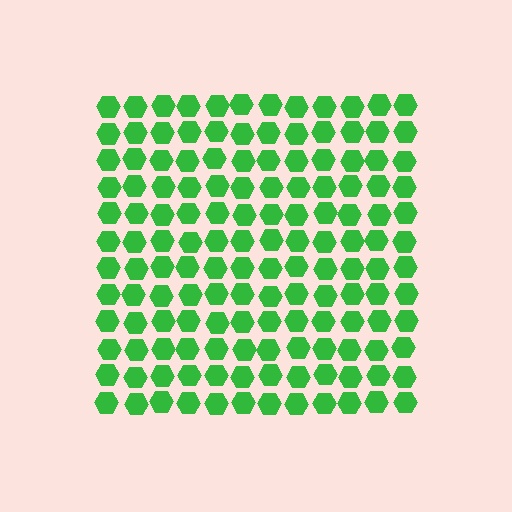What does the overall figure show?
The overall figure shows a square.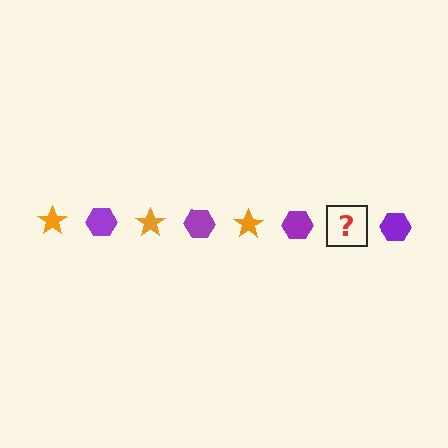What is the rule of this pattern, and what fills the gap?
The rule is that the pattern alternates between orange star and purple hexagon. The gap should be filled with an orange star.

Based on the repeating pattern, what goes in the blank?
The blank should be an orange star.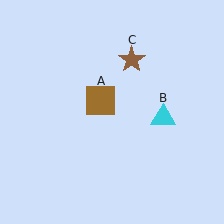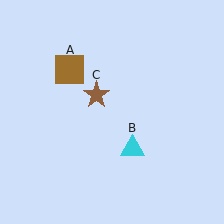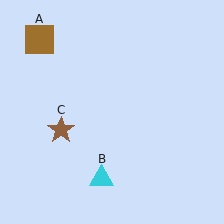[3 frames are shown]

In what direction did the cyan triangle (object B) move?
The cyan triangle (object B) moved down and to the left.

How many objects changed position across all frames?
3 objects changed position: brown square (object A), cyan triangle (object B), brown star (object C).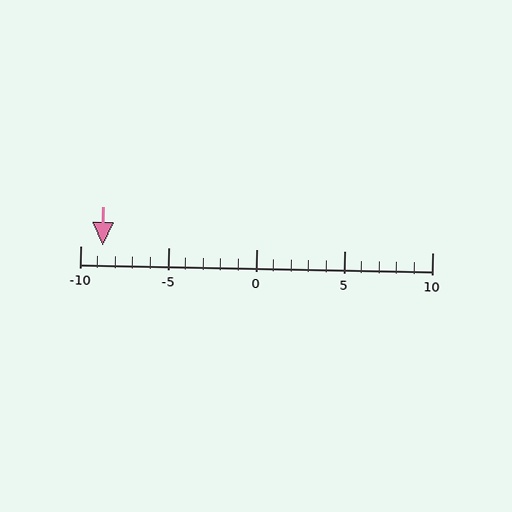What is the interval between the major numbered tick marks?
The major tick marks are spaced 5 units apart.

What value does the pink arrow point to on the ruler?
The pink arrow points to approximately -9.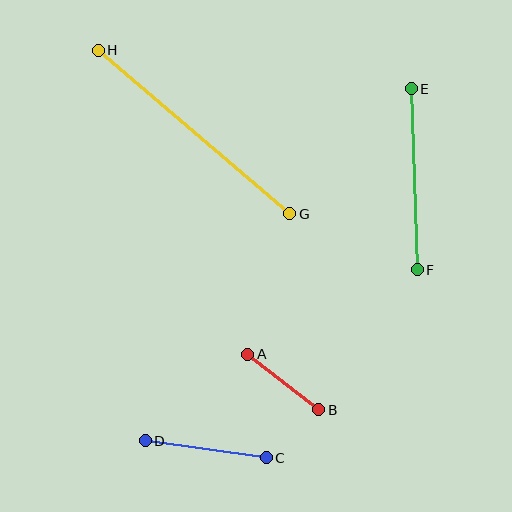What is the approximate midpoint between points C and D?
The midpoint is at approximately (206, 449) pixels.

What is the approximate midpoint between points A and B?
The midpoint is at approximately (283, 382) pixels.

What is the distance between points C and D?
The distance is approximately 122 pixels.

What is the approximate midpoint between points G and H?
The midpoint is at approximately (194, 132) pixels.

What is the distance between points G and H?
The distance is approximately 252 pixels.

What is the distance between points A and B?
The distance is approximately 90 pixels.